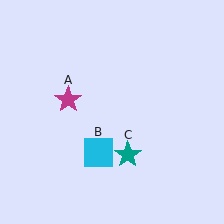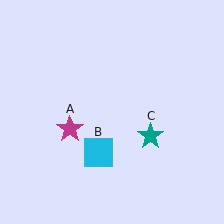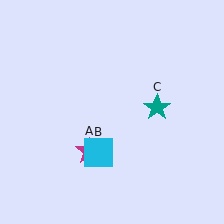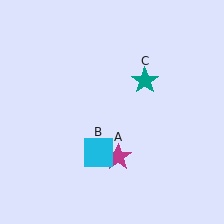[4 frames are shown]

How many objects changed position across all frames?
2 objects changed position: magenta star (object A), teal star (object C).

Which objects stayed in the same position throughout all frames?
Cyan square (object B) remained stationary.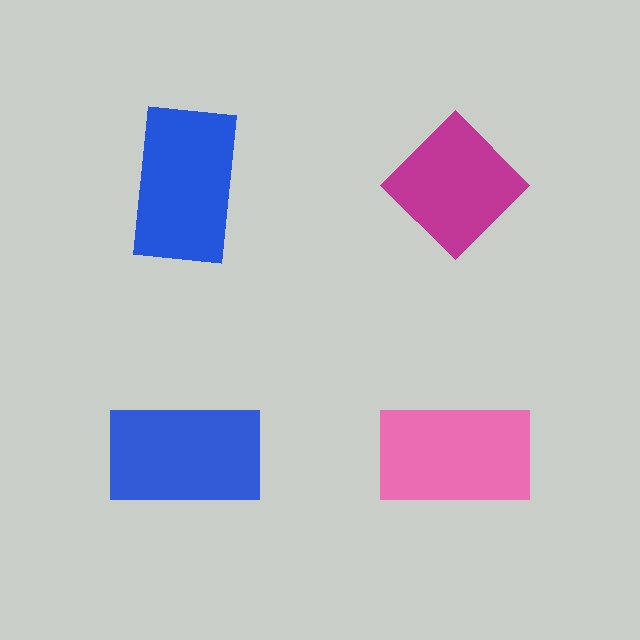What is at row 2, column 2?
A pink rectangle.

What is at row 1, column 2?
A magenta diamond.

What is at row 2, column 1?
A blue rectangle.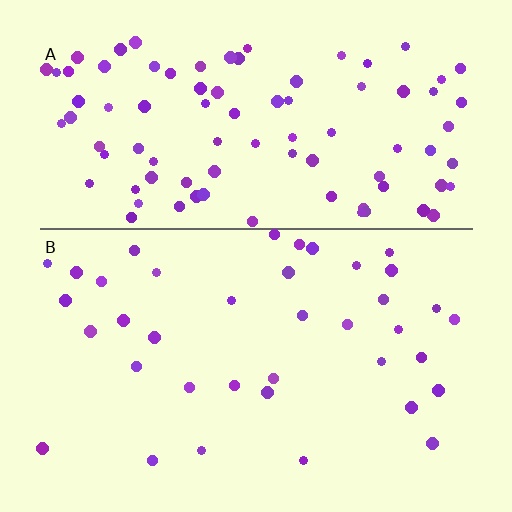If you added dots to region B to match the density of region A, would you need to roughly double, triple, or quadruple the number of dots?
Approximately triple.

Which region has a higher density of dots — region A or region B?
A (the top).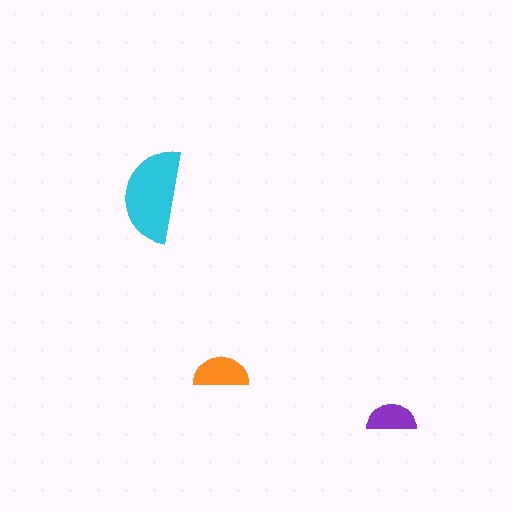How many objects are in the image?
There are 3 objects in the image.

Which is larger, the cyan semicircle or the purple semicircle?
The cyan one.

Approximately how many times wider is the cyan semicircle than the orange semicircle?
About 1.5 times wider.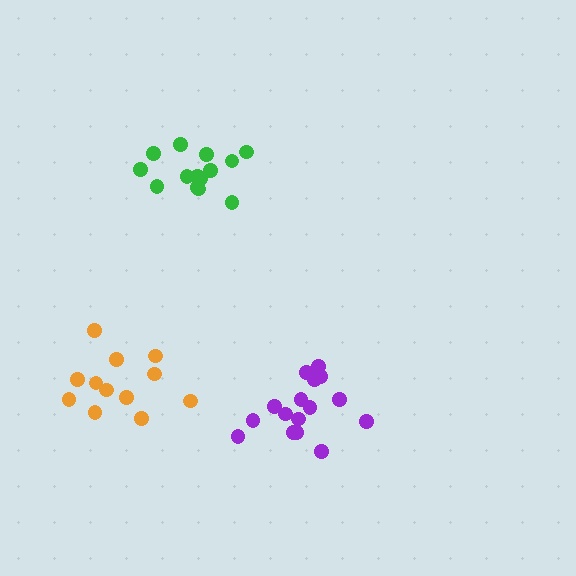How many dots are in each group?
Group 1: 16 dots, Group 2: 14 dots, Group 3: 12 dots (42 total).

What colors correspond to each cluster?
The clusters are colored: purple, green, orange.